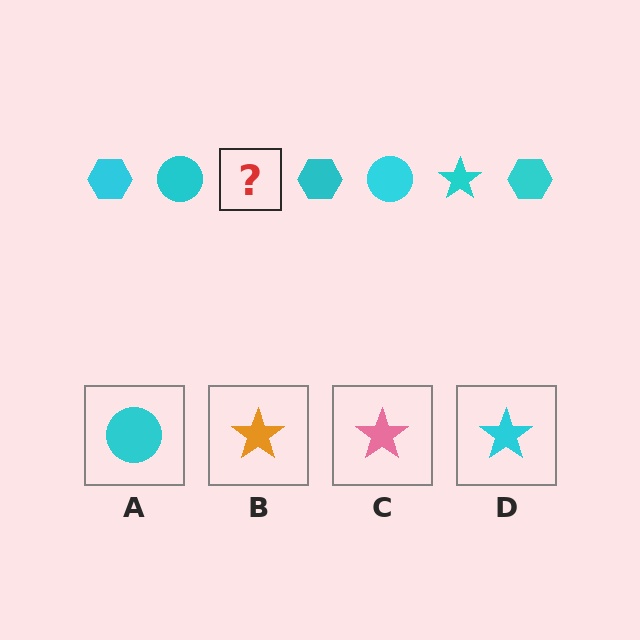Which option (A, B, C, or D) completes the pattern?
D.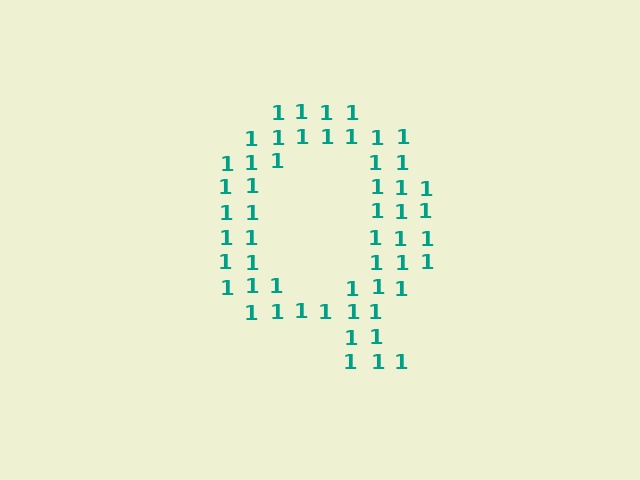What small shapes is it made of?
It is made of small digit 1's.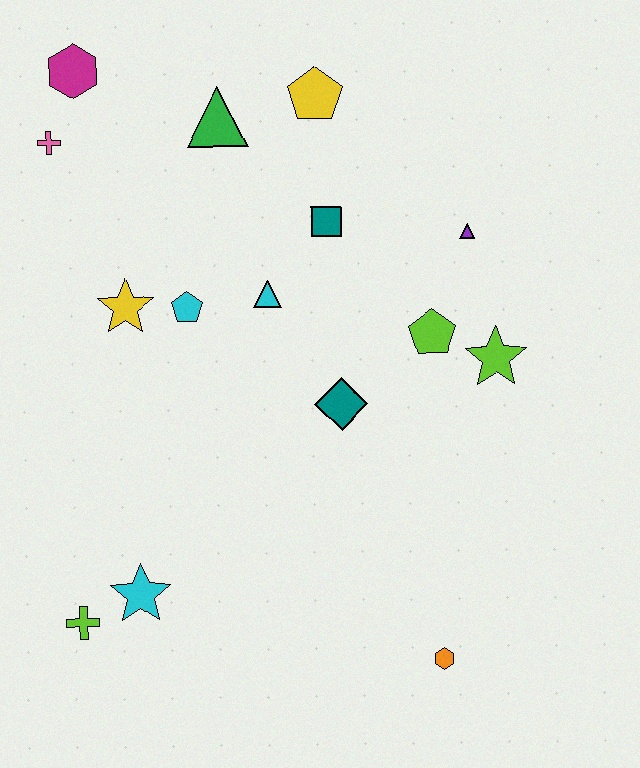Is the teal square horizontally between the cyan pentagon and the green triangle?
No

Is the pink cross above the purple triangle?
Yes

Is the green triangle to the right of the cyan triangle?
No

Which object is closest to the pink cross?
The magenta hexagon is closest to the pink cross.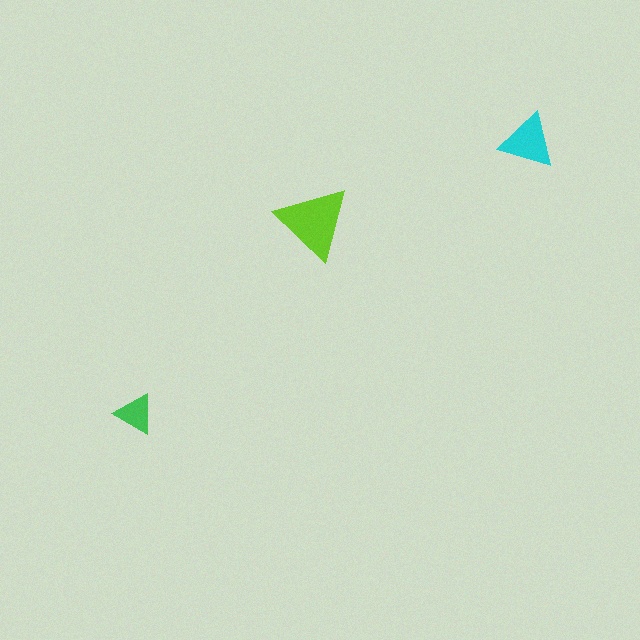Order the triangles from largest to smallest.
the lime one, the cyan one, the green one.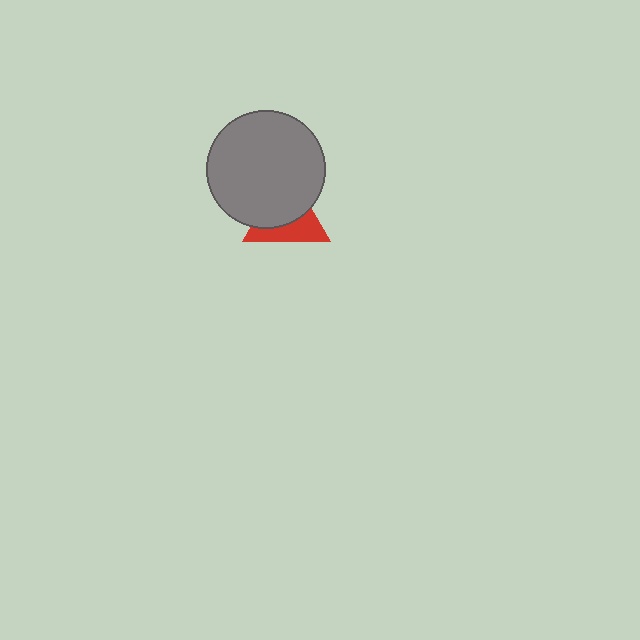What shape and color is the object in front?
The object in front is a gray circle.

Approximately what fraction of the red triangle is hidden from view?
Roughly 57% of the red triangle is hidden behind the gray circle.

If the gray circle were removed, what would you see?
You would see the complete red triangle.